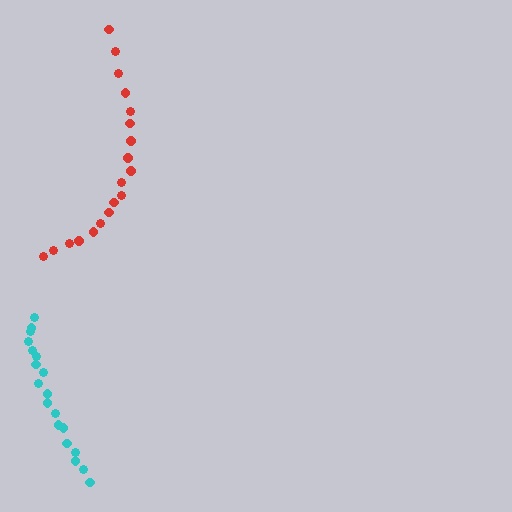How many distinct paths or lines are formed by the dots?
There are 2 distinct paths.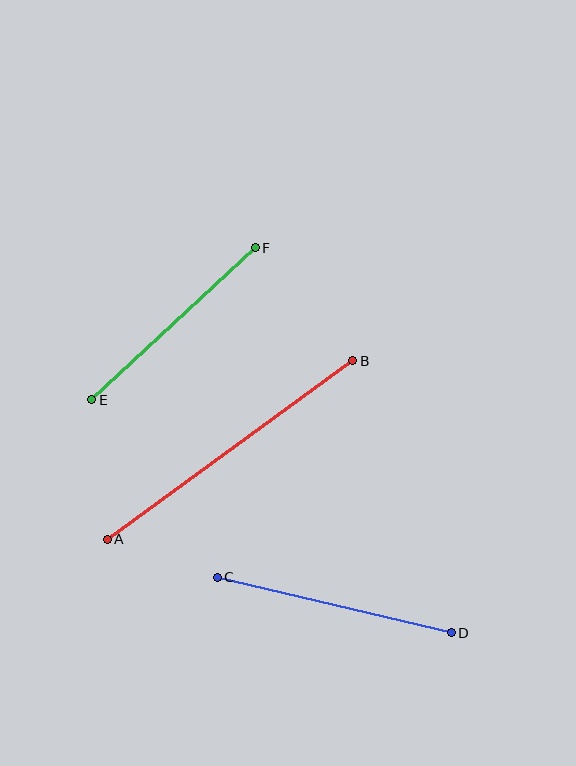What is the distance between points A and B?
The distance is approximately 303 pixels.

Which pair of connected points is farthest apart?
Points A and B are farthest apart.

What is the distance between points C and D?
The distance is approximately 241 pixels.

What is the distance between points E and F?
The distance is approximately 223 pixels.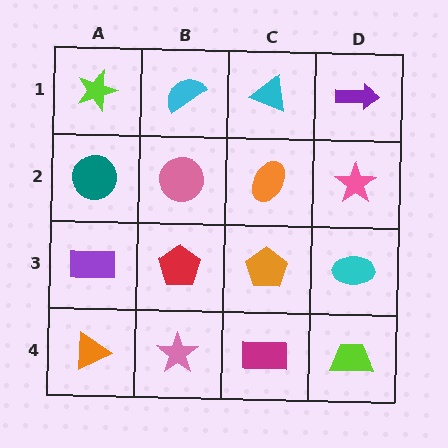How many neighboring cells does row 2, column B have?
4.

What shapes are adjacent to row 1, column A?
A teal circle (row 2, column A), a cyan semicircle (row 1, column B).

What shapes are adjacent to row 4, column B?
A red pentagon (row 3, column B), an orange triangle (row 4, column A), a magenta rectangle (row 4, column C).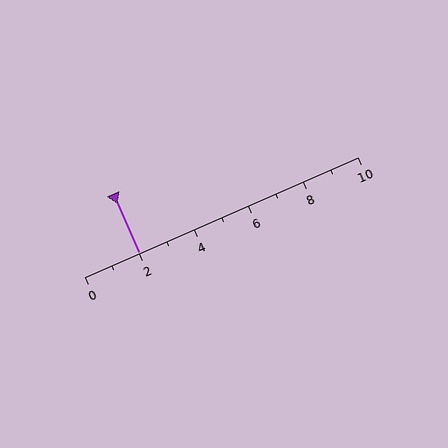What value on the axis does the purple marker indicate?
The marker indicates approximately 2.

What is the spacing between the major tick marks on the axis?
The major ticks are spaced 2 apart.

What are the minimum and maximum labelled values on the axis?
The axis runs from 0 to 10.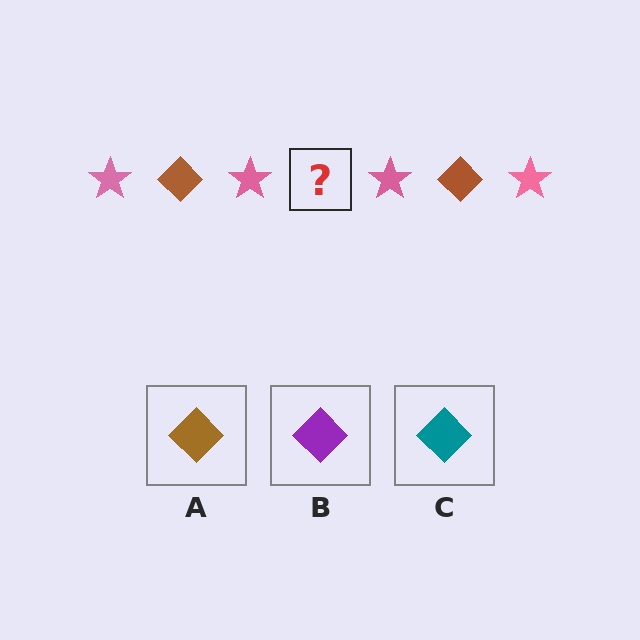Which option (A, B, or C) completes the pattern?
A.